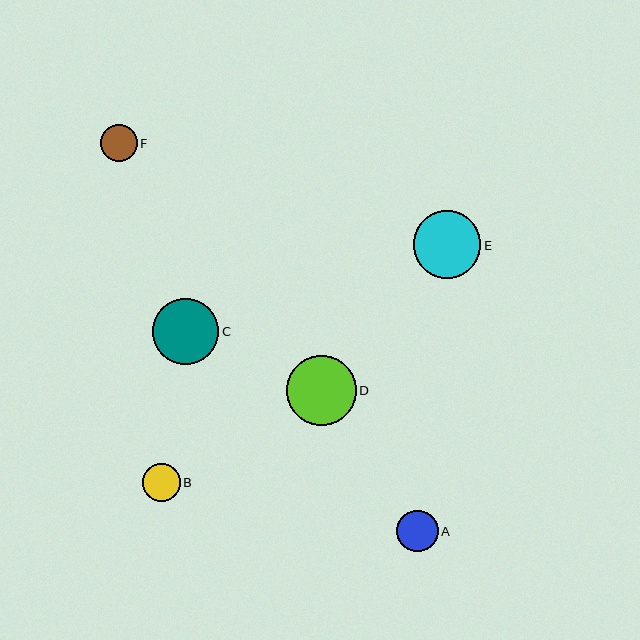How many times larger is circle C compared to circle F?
Circle C is approximately 1.8 times the size of circle F.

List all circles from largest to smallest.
From largest to smallest: D, E, C, A, B, F.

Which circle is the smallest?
Circle F is the smallest with a size of approximately 37 pixels.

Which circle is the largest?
Circle D is the largest with a size of approximately 70 pixels.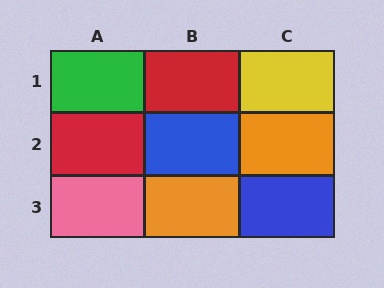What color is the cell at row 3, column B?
Orange.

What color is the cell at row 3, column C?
Blue.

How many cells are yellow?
1 cell is yellow.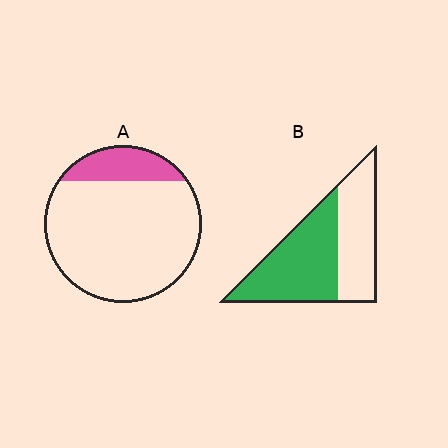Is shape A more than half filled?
No.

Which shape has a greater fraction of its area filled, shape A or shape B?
Shape B.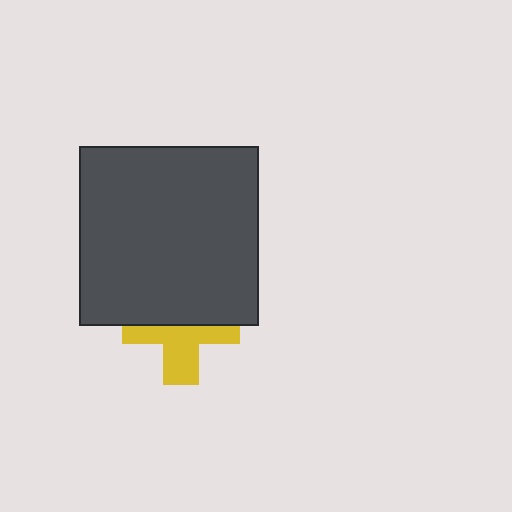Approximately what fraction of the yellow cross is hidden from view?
Roughly 50% of the yellow cross is hidden behind the dark gray square.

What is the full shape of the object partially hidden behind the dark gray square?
The partially hidden object is a yellow cross.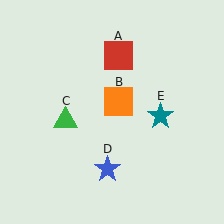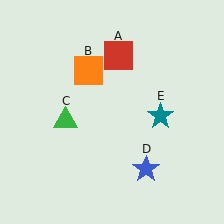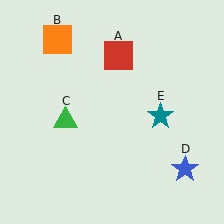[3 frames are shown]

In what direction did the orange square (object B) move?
The orange square (object B) moved up and to the left.